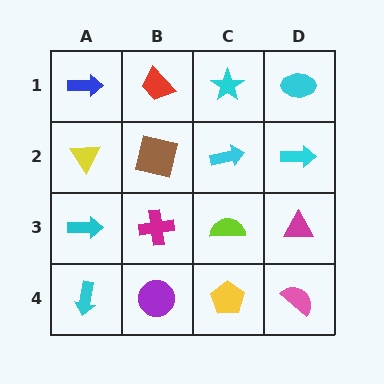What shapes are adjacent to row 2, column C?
A cyan star (row 1, column C), a lime semicircle (row 3, column C), a brown square (row 2, column B), a cyan arrow (row 2, column D).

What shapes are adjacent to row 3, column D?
A cyan arrow (row 2, column D), a pink semicircle (row 4, column D), a lime semicircle (row 3, column C).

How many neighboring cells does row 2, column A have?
3.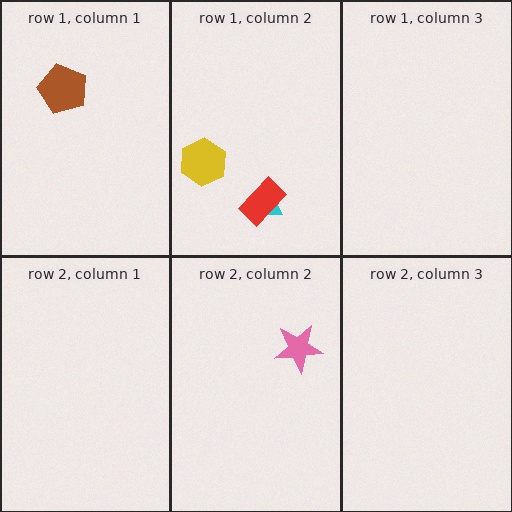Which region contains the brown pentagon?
The row 1, column 1 region.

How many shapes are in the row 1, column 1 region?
1.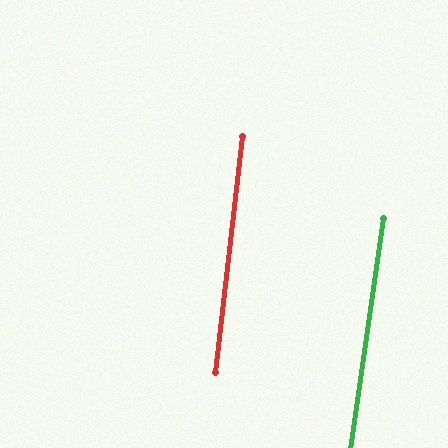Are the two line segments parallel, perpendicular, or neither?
Parallel — their directions differ by only 1.8°.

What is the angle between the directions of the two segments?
Approximately 2 degrees.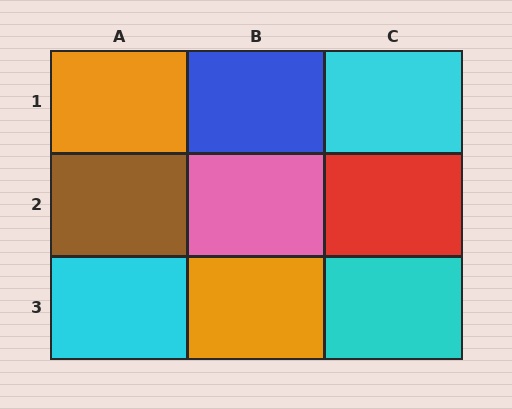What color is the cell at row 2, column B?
Pink.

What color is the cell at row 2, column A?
Brown.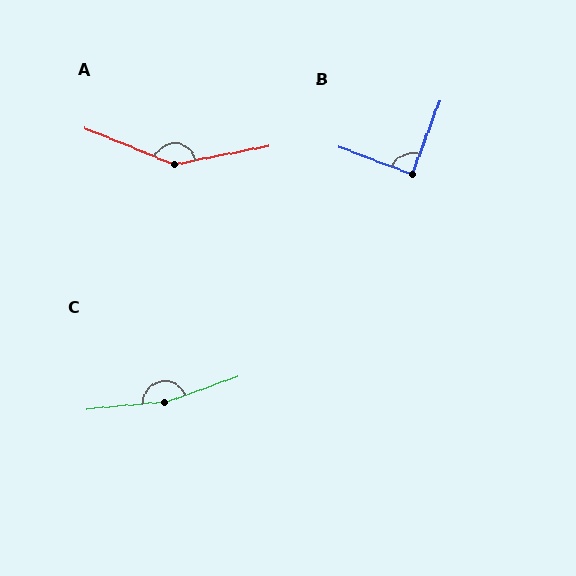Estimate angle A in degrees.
Approximately 147 degrees.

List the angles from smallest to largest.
B (90°), A (147°), C (166°).